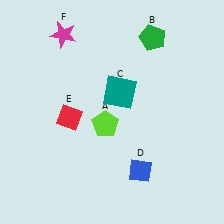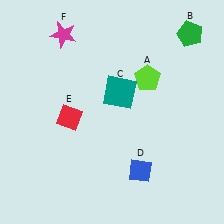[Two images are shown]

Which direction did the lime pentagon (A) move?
The lime pentagon (A) moved up.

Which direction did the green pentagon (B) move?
The green pentagon (B) moved right.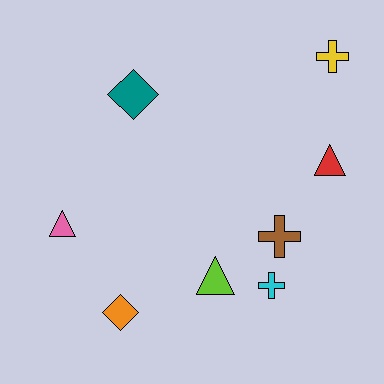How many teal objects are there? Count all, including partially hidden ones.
There is 1 teal object.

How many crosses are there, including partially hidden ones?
There are 3 crosses.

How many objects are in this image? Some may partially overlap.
There are 8 objects.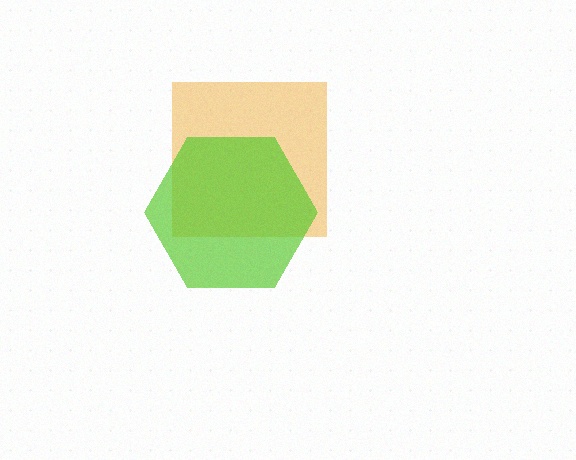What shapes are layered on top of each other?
The layered shapes are: an orange square, a lime hexagon.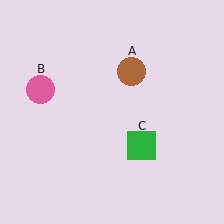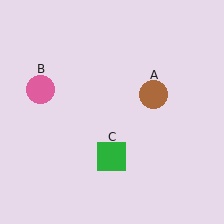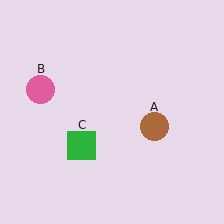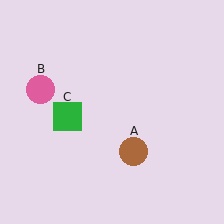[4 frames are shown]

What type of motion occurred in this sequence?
The brown circle (object A), green square (object C) rotated clockwise around the center of the scene.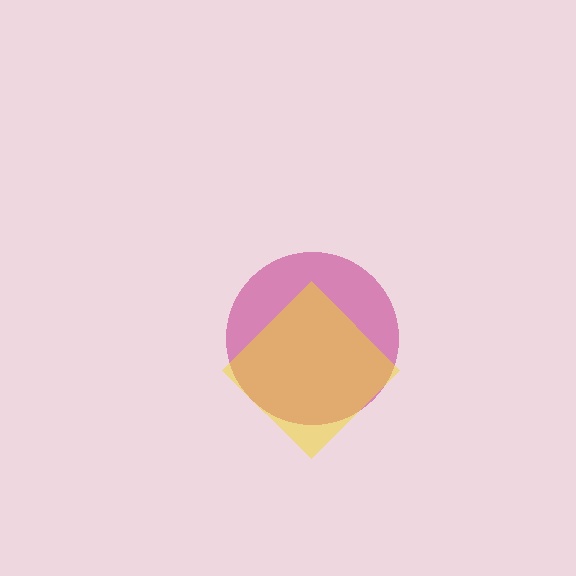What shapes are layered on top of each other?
The layered shapes are: a magenta circle, a yellow diamond.